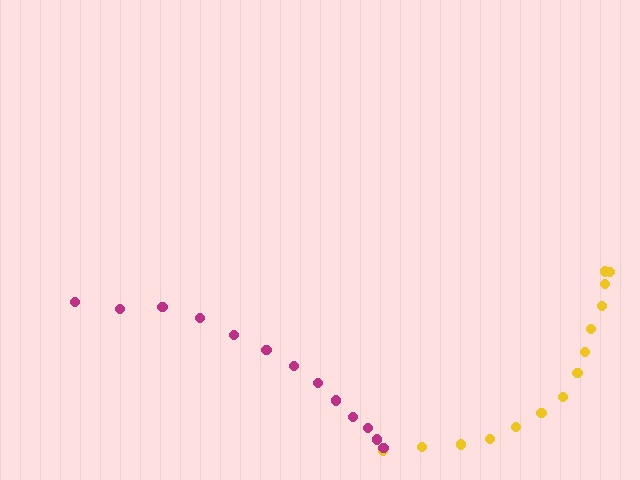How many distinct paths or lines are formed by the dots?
There are 2 distinct paths.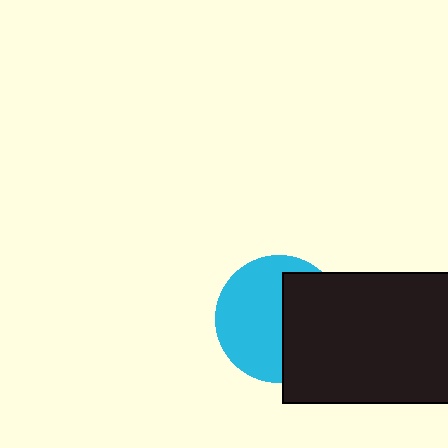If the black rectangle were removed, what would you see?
You would see the complete cyan circle.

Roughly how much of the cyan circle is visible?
About half of it is visible (roughly 56%).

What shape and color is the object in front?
The object in front is a black rectangle.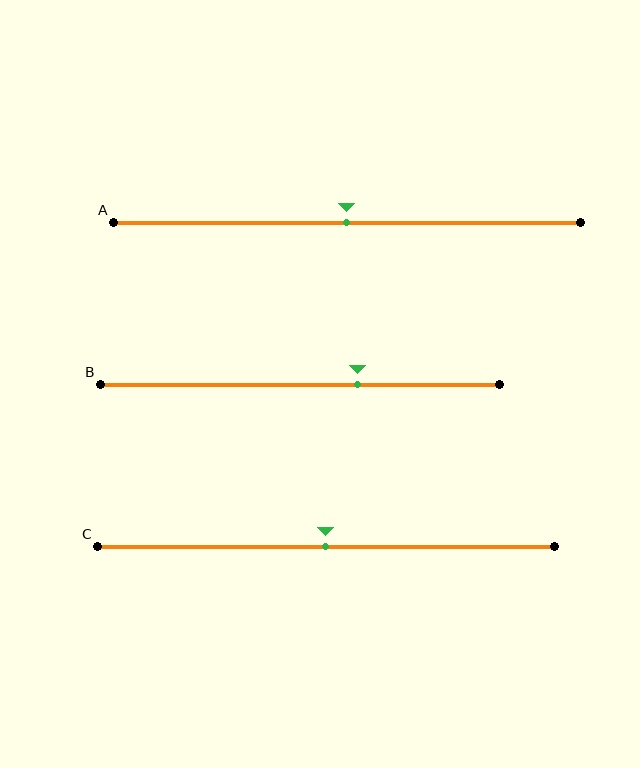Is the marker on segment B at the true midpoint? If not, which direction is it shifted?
No, the marker on segment B is shifted to the right by about 14% of the segment length.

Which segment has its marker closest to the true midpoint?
Segment A has its marker closest to the true midpoint.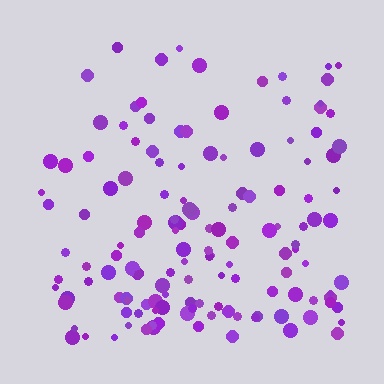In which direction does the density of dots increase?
From top to bottom, with the bottom side densest.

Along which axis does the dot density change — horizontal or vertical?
Vertical.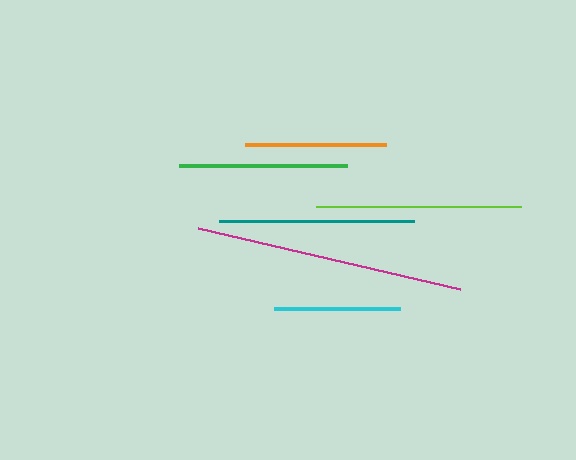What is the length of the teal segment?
The teal segment is approximately 195 pixels long.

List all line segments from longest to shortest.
From longest to shortest: magenta, lime, teal, green, orange, cyan.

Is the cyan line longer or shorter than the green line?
The green line is longer than the cyan line.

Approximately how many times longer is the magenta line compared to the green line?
The magenta line is approximately 1.6 times the length of the green line.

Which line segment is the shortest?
The cyan line is the shortest at approximately 126 pixels.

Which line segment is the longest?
The magenta line is the longest at approximately 268 pixels.